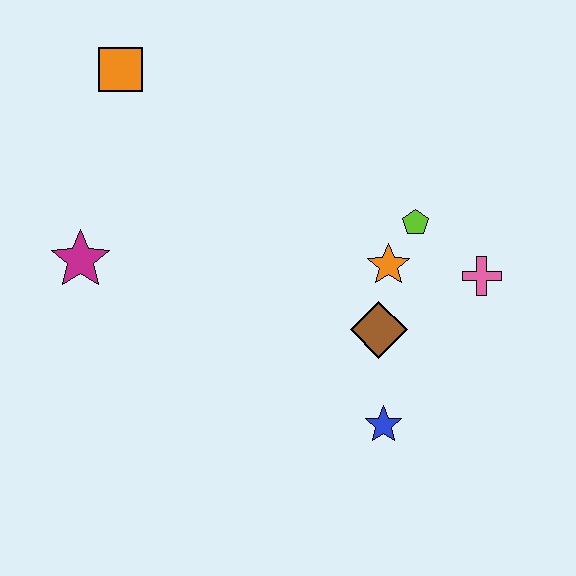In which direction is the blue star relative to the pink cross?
The blue star is below the pink cross.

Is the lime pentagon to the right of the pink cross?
No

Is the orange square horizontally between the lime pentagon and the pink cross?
No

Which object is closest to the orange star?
The lime pentagon is closest to the orange star.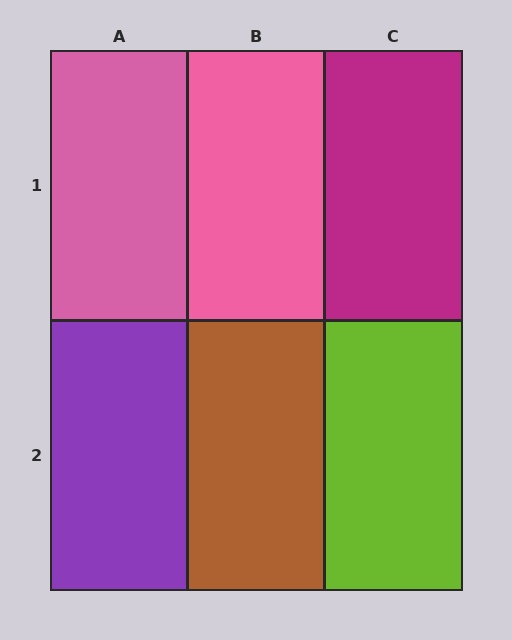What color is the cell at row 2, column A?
Purple.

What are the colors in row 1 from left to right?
Pink, pink, magenta.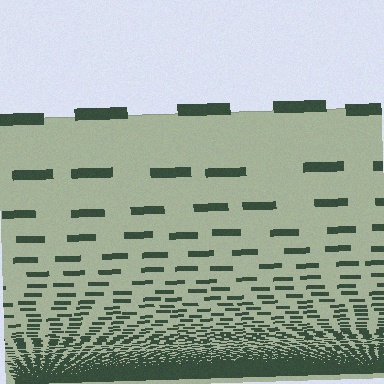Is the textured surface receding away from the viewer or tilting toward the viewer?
The surface appears to tilt toward the viewer. Texture elements get larger and sparser toward the top.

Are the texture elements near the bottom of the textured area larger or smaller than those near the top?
Smaller. The gradient is inverted — elements near the bottom are smaller and denser.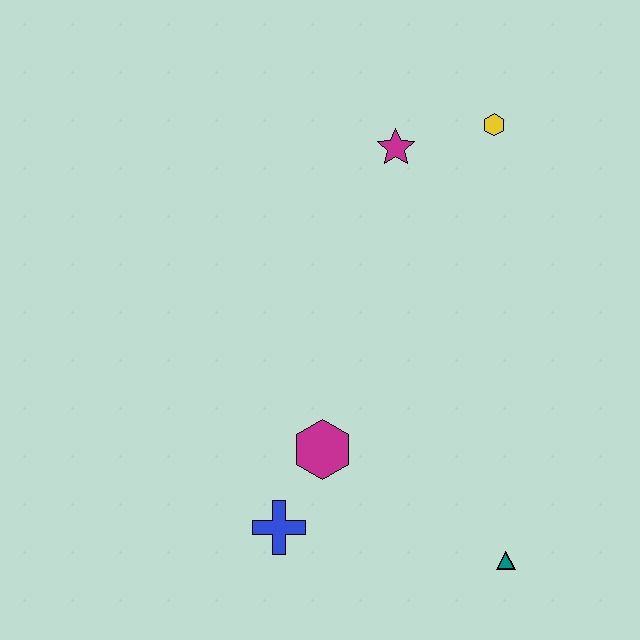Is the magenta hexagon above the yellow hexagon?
No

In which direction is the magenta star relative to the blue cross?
The magenta star is above the blue cross.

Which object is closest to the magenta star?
The yellow hexagon is closest to the magenta star.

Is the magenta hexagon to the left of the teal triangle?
Yes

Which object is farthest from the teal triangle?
The yellow hexagon is farthest from the teal triangle.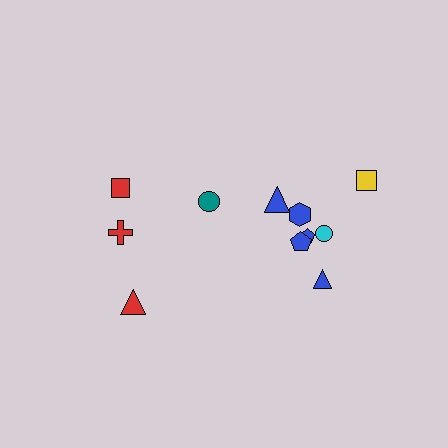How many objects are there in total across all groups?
There are 11 objects.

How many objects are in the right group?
There are 7 objects.